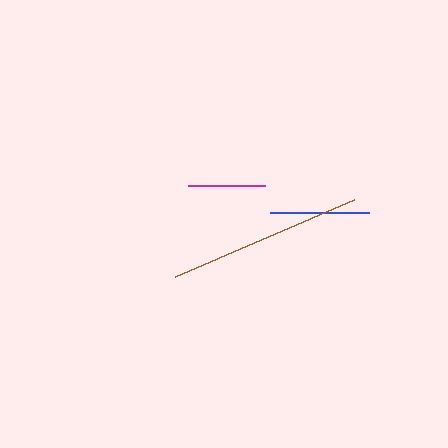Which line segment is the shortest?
The magenta line is the shortest at approximately 77 pixels.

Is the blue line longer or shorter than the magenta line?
The blue line is longer than the magenta line.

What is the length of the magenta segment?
The magenta segment is approximately 77 pixels long.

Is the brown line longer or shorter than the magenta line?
The brown line is longer than the magenta line.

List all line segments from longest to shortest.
From longest to shortest: brown, blue, magenta.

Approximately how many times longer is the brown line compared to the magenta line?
The brown line is approximately 2.5 times the length of the magenta line.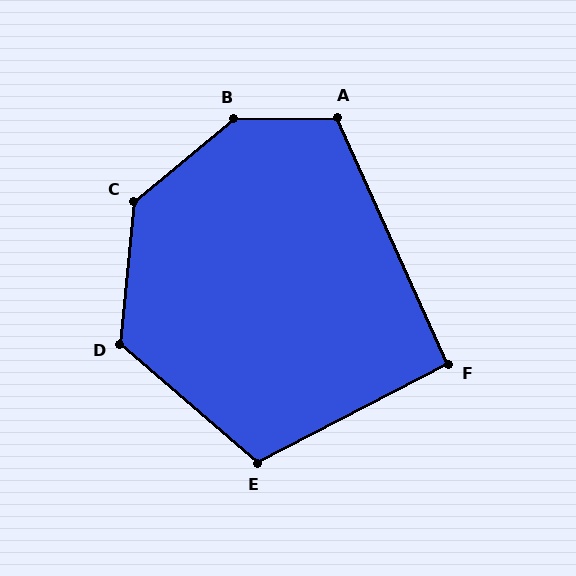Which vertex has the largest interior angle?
B, at approximately 142 degrees.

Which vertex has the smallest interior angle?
F, at approximately 93 degrees.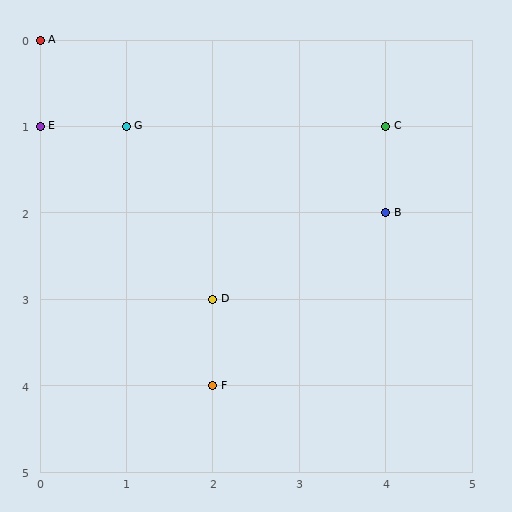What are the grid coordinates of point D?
Point D is at grid coordinates (2, 3).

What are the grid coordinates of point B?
Point B is at grid coordinates (4, 2).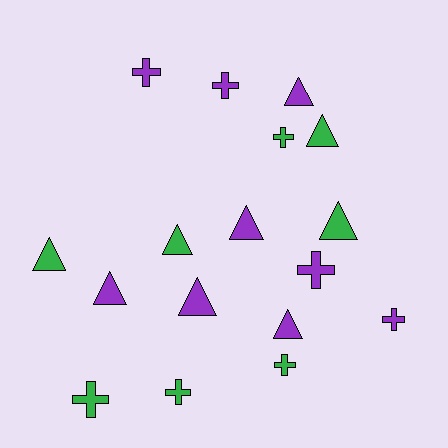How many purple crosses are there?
There are 4 purple crosses.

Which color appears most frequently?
Purple, with 9 objects.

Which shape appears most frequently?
Triangle, with 9 objects.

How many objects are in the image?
There are 17 objects.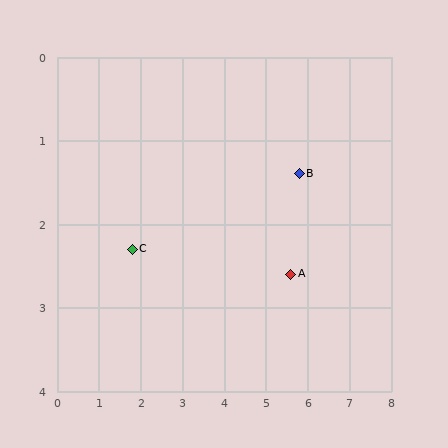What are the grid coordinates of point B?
Point B is at approximately (5.8, 1.4).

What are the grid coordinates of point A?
Point A is at approximately (5.6, 2.6).